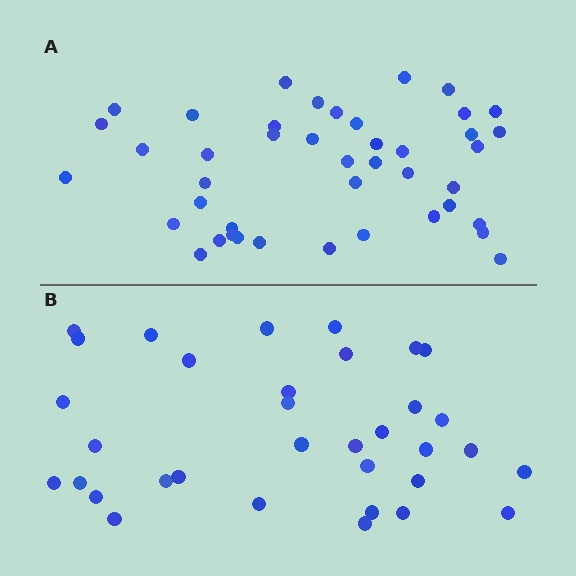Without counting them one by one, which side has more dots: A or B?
Region A (the top region) has more dots.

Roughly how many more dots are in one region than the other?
Region A has roughly 8 or so more dots than region B.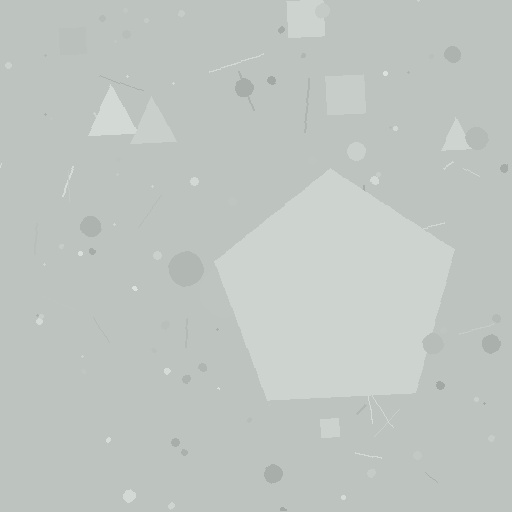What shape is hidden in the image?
A pentagon is hidden in the image.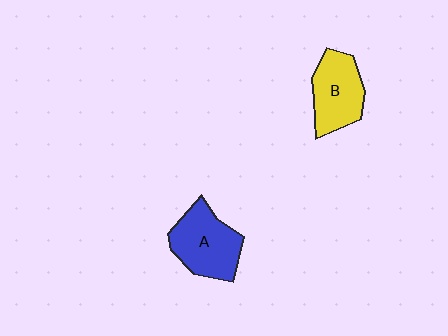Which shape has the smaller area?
Shape B (yellow).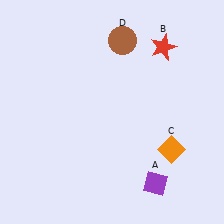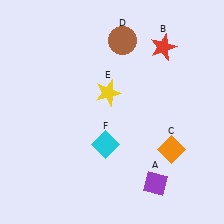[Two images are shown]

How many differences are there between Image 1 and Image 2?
There are 2 differences between the two images.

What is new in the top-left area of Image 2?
A yellow star (E) was added in the top-left area of Image 2.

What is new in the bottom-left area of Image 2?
A cyan diamond (F) was added in the bottom-left area of Image 2.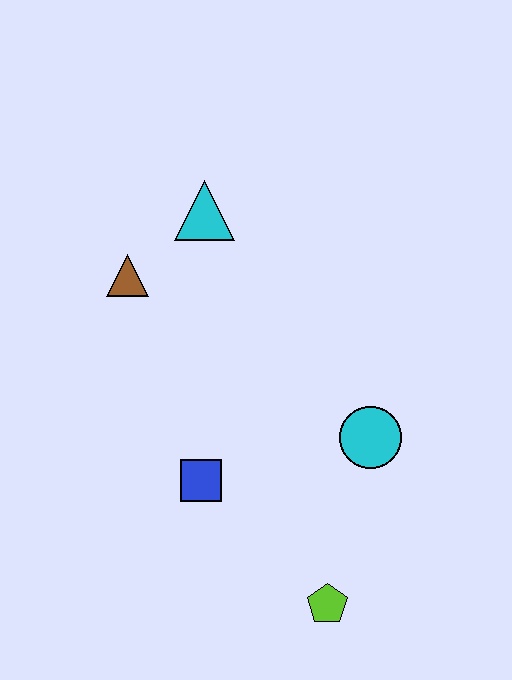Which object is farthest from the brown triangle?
The lime pentagon is farthest from the brown triangle.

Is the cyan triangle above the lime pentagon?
Yes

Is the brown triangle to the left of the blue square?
Yes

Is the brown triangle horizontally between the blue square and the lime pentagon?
No